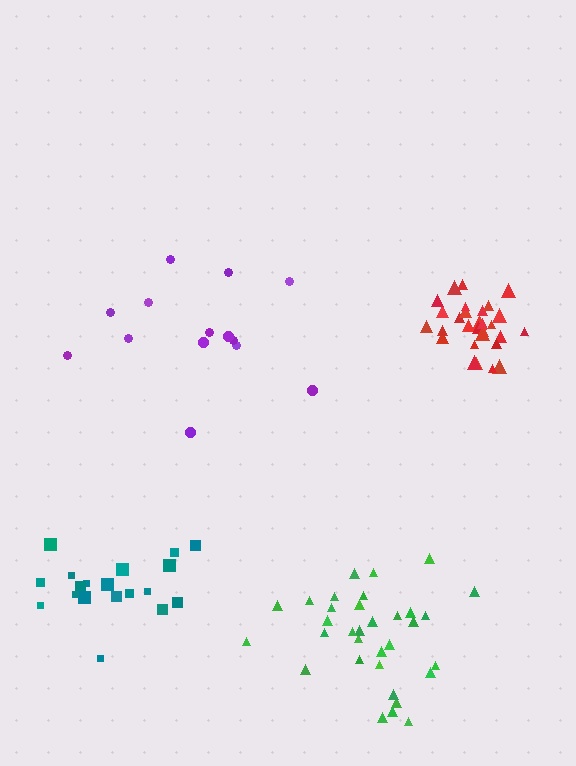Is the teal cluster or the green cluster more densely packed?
Green.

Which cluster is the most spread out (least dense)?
Purple.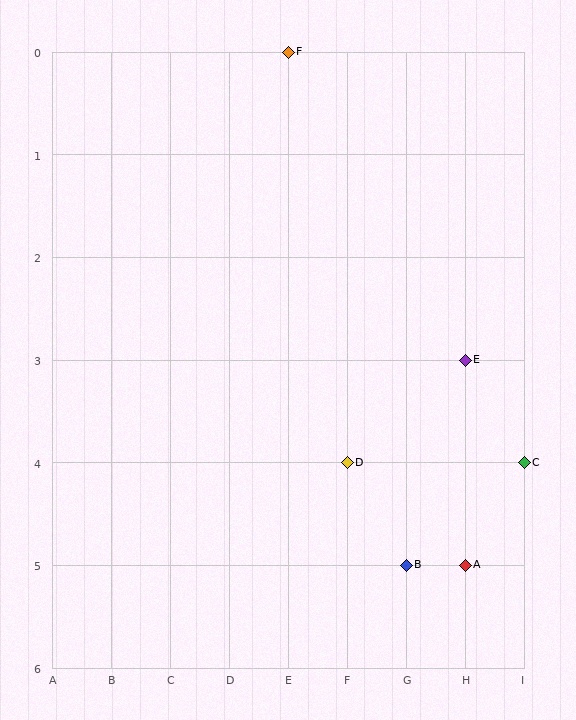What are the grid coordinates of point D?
Point D is at grid coordinates (F, 4).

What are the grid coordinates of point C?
Point C is at grid coordinates (I, 4).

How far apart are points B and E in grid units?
Points B and E are 1 column and 2 rows apart (about 2.2 grid units diagonally).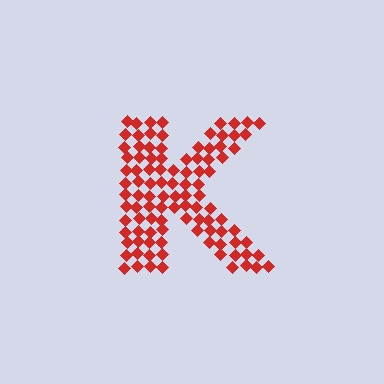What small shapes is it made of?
It is made of small diamonds.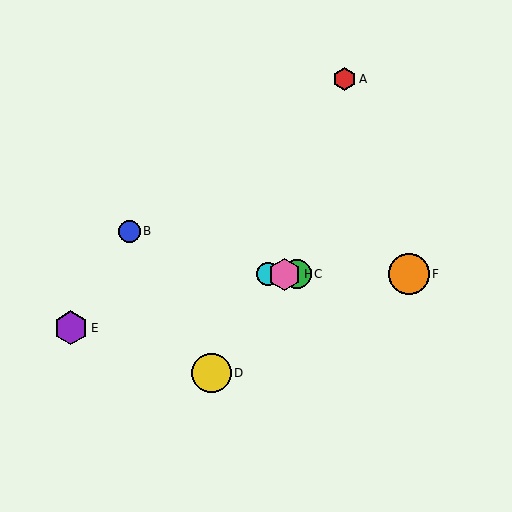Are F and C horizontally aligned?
Yes, both are at y≈274.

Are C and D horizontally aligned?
No, C is at y≈274 and D is at y≈373.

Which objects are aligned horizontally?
Objects C, F, G, H are aligned horizontally.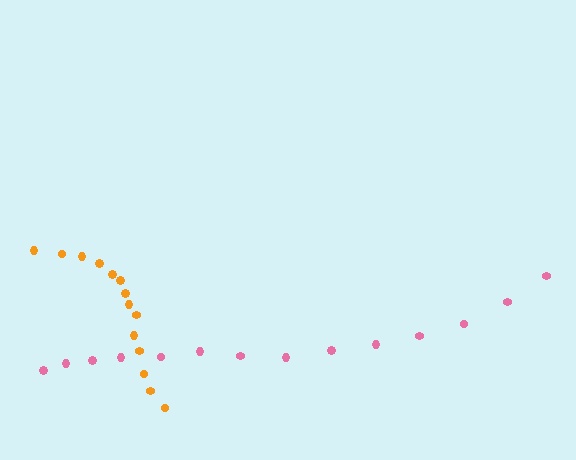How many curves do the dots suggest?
There are 2 distinct paths.